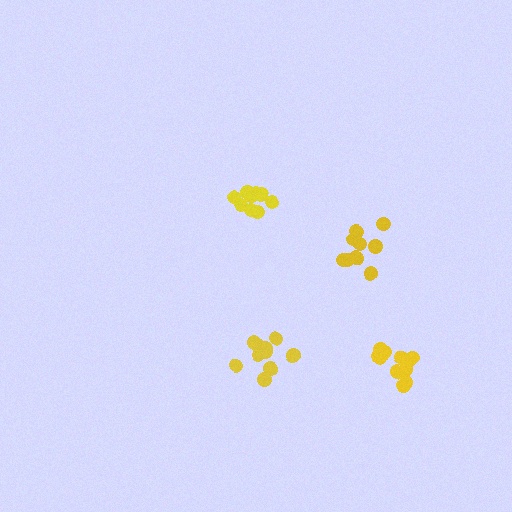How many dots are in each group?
Group 1: 10 dots, Group 2: 9 dots, Group 3: 11 dots, Group 4: 9 dots (39 total).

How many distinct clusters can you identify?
There are 4 distinct clusters.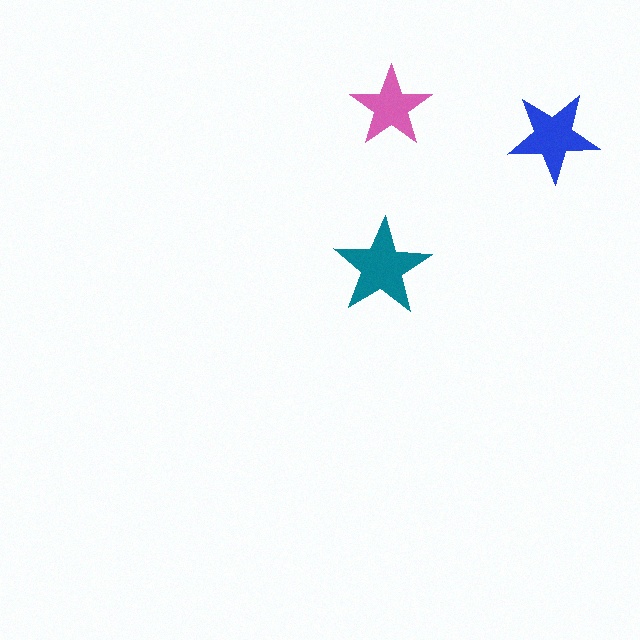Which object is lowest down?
The teal star is bottommost.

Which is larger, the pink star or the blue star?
The blue one.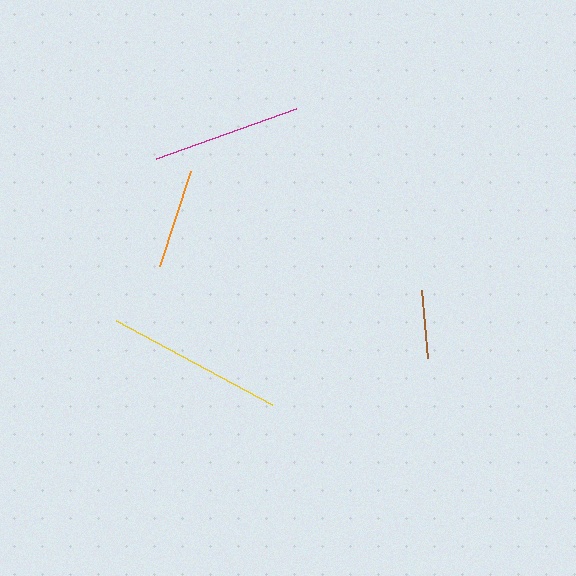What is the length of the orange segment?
The orange segment is approximately 100 pixels long.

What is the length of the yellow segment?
The yellow segment is approximately 177 pixels long.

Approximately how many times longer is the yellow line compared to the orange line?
The yellow line is approximately 1.8 times the length of the orange line.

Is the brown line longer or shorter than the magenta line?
The magenta line is longer than the brown line.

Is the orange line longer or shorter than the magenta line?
The magenta line is longer than the orange line.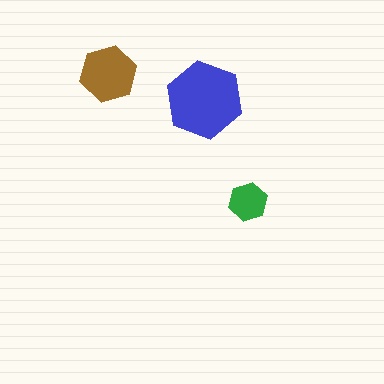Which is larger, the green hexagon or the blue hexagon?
The blue one.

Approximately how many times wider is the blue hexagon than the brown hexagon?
About 1.5 times wider.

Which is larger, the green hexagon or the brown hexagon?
The brown one.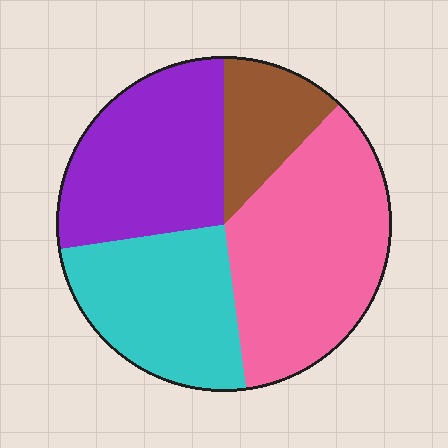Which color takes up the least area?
Brown, at roughly 10%.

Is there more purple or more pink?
Pink.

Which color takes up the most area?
Pink, at roughly 35%.